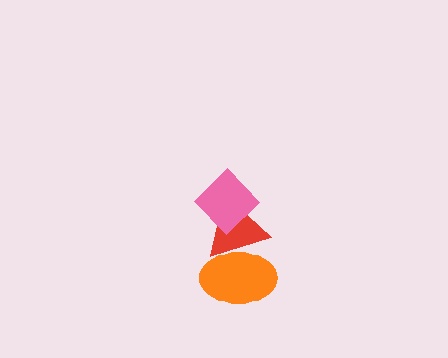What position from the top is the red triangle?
The red triangle is 2nd from the top.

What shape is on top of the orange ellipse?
The red triangle is on top of the orange ellipse.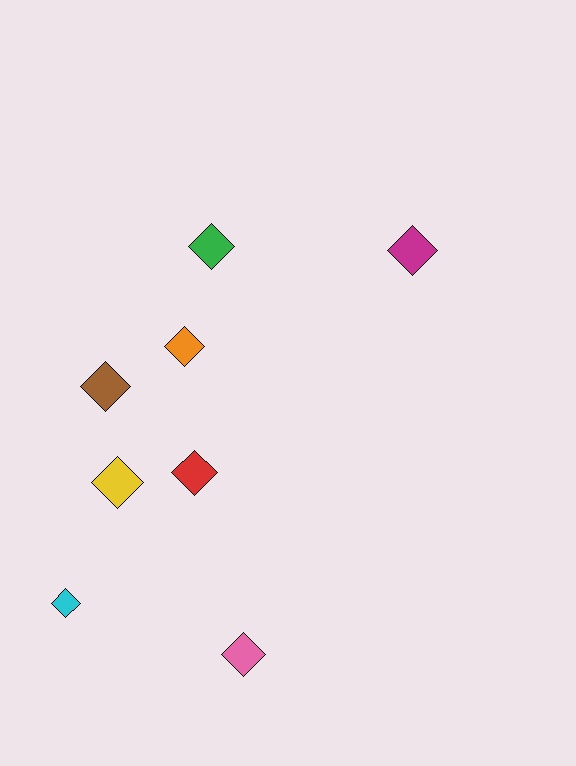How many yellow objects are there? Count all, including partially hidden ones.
There is 1 yellow object.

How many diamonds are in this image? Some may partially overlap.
There are 8 diamonds.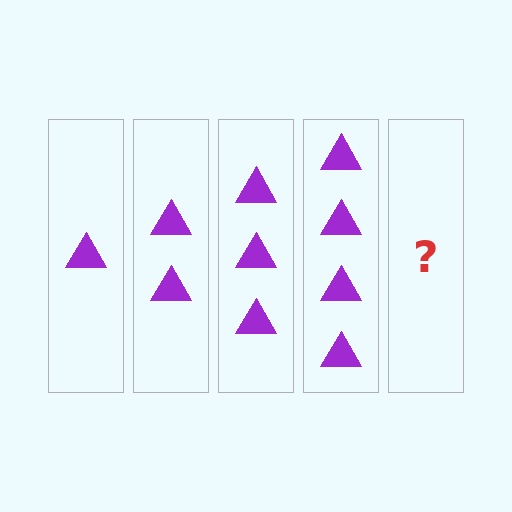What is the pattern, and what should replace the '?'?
The pattern is that each step adds one more triangle. The '?' should be 5 triangles.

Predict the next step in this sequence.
The next step is 5 triangles.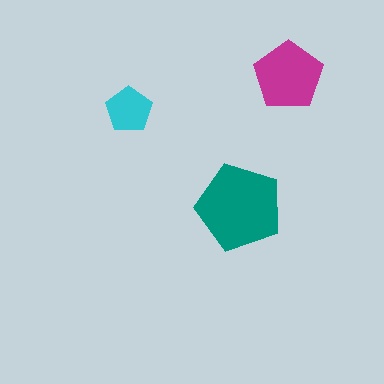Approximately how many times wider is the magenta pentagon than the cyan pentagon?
About 1.5 times wider.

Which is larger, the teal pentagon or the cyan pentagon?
The teal one.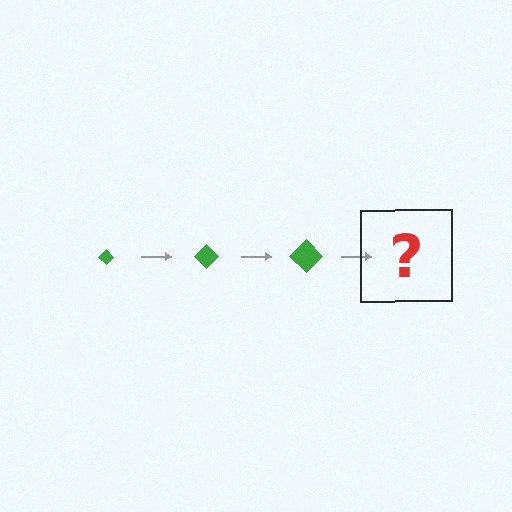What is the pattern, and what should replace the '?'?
The pattern is that the diamond gets progressively larger each step. The '?' should be a green diamond, larger than the previous one.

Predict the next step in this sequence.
The next step is a green diamond, larger than the previous one.